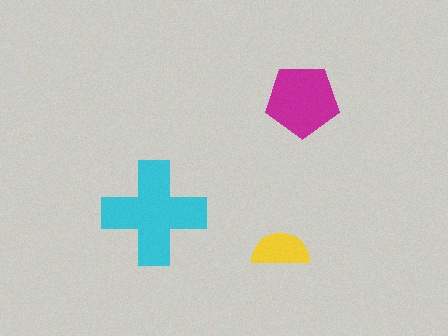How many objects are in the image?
There are 3 objects in the image.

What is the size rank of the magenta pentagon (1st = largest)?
2nd.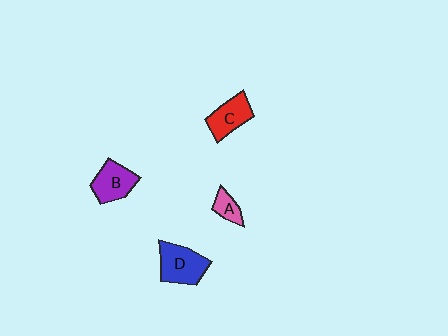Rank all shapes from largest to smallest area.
From largest to smallest: D (blue), B (purple), C (red), A (pink).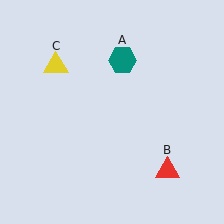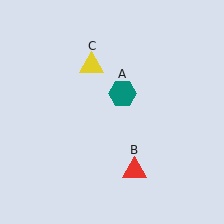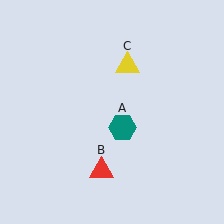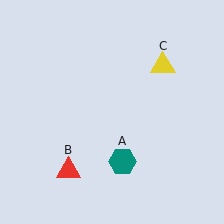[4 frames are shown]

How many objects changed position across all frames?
3 objects changed position: teal hexagon (object A), red triangle (object B), yellow triangle (object C).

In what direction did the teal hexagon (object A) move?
The teal hexagon (object A) moved down.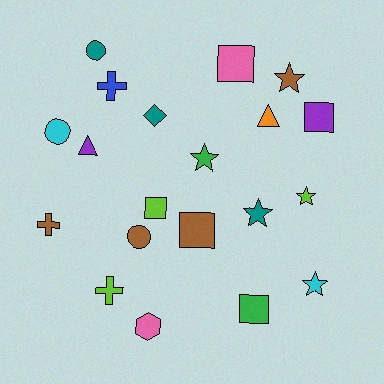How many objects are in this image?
There are 20 objects.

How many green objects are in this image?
There are 2 green objects.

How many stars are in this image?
There are 5 stars.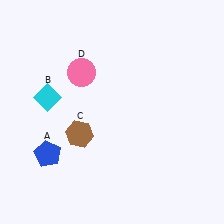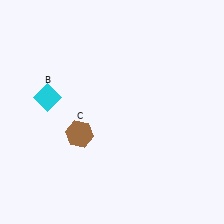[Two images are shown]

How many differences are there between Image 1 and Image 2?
There are 2 differences between the two images.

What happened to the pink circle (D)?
The pink circle (D) was removed in Image 2. It was in the top-left area of Image 1.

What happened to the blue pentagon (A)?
The blue pentagon (A) was removed in Image 2. It was in the bottom-left area of Image 1.